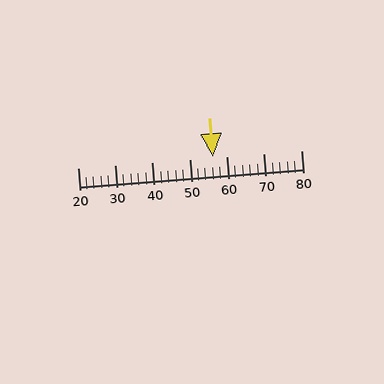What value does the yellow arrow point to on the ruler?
The yellow arrow points to approximately 56.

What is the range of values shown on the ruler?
The ruler shows values from 20 to 80.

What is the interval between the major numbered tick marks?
The major tick marks are spaced 10 units apart.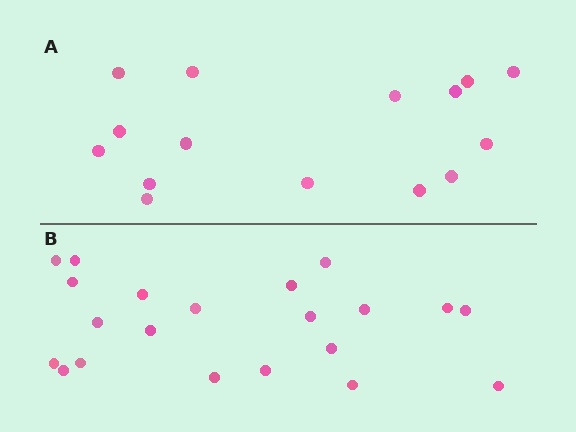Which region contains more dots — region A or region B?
Region B (the bottom region) has more dots.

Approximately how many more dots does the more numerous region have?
Region B has about 6 more dots than region A.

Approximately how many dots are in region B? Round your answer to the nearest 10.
About 20 dots. (The exact count is 21, which rounds to 20.)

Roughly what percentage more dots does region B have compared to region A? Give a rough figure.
About 40% more.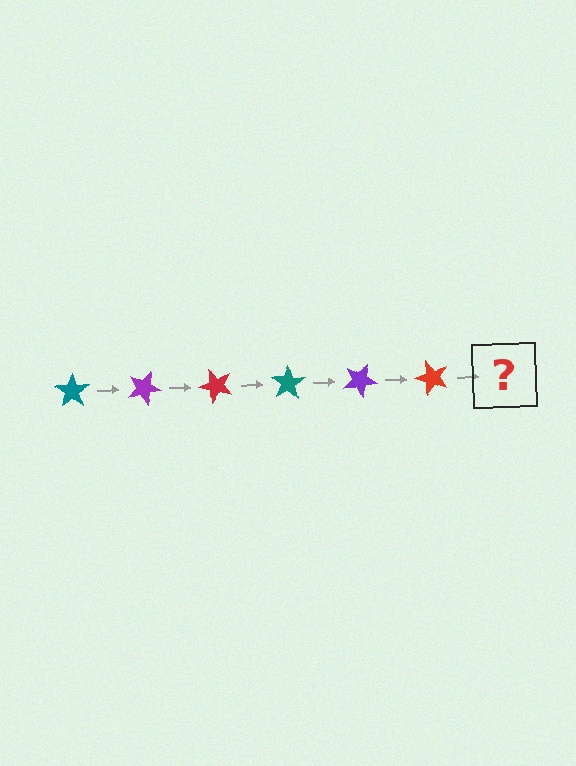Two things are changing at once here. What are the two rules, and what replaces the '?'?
The two rules are that it rotates 25 degrees each step and the color cycles through teal, purple, and red. The '?' should be a teal star, rotated 150 degrees from the start.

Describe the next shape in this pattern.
It should be a teal star, rotated 150 degrees from the start.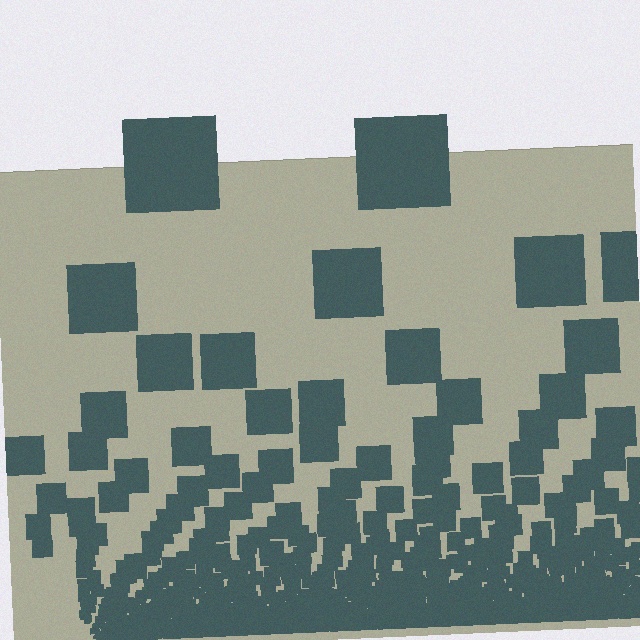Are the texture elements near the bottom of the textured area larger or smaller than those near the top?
Smaller. The gradient is inverted — elements near the bottom are smaller and denser.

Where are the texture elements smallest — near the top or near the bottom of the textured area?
Near the bottom.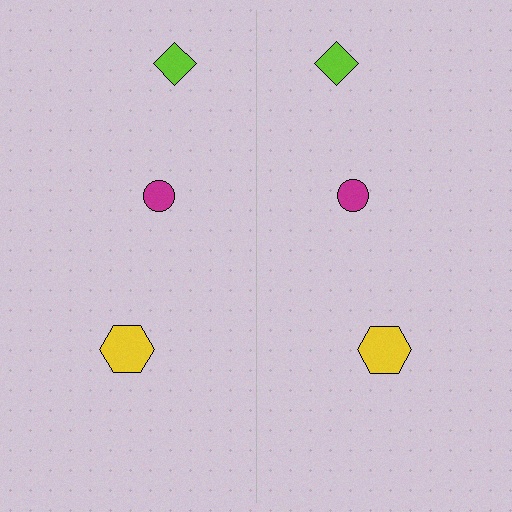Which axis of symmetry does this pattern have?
The pattern has a vertical axis of symmetry running through the center of the image.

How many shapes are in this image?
There are 6 shapes in this image.